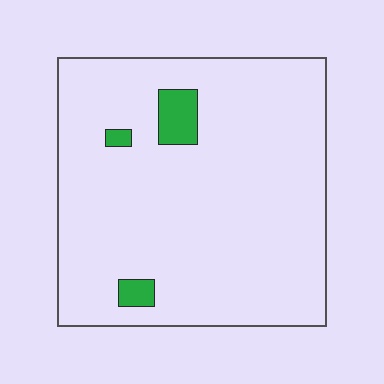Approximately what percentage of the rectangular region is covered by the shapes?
Approximately 5%.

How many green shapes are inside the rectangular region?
3.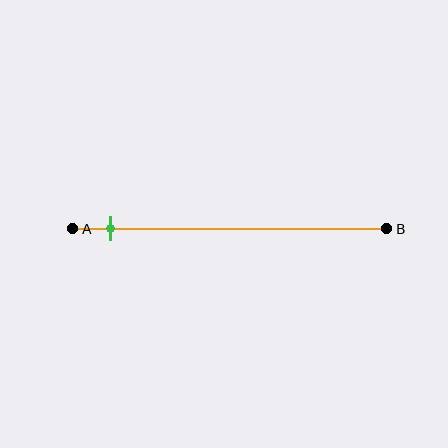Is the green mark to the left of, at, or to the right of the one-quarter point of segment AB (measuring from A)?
The green mark is to the left of the one-quarter point of segment AB.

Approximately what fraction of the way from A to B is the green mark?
The green mark is approximately 10% of the way from A to B.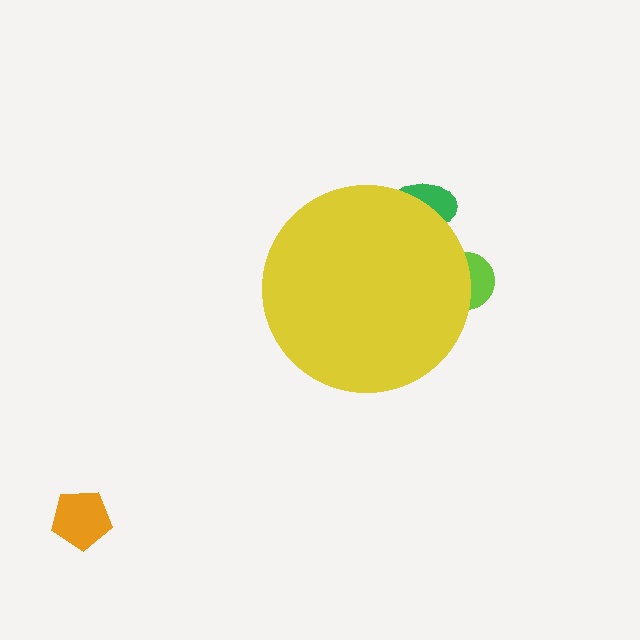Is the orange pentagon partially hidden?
No, the orange pentagon is fully visible.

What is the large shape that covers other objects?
A yellow circle.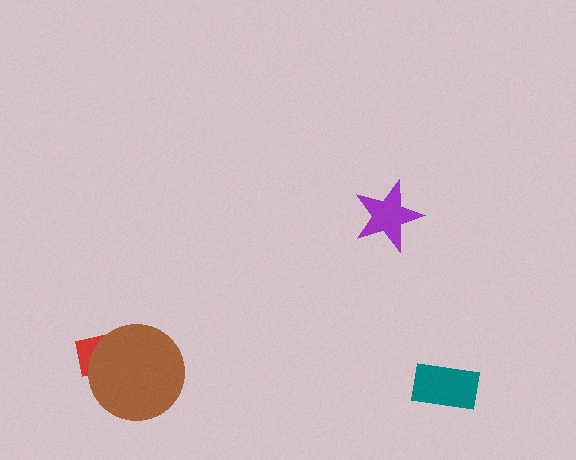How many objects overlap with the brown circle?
1 object overlaps with the brown circle.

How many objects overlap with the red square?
1 object overlaps with the red square.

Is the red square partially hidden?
Yes, it is partially covered by another shape.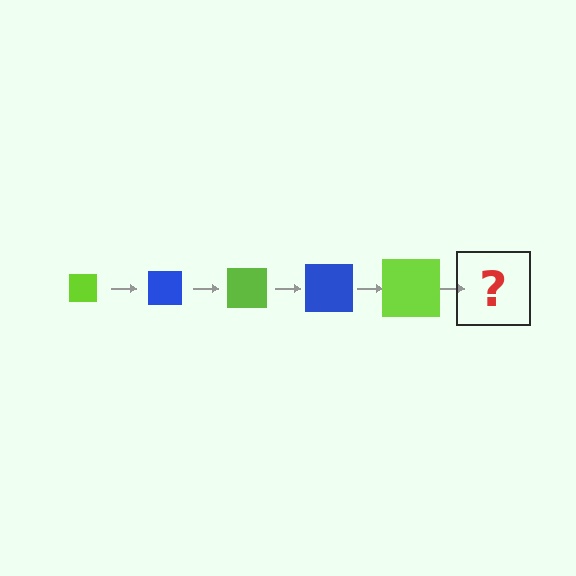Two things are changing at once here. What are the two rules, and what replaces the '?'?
The two rules are that the square grows larger each step and the color cycles through lime and blue. The '?' should be a blue square, larger than the previous one.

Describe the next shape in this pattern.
It should be a blue square, larger than the previous one.